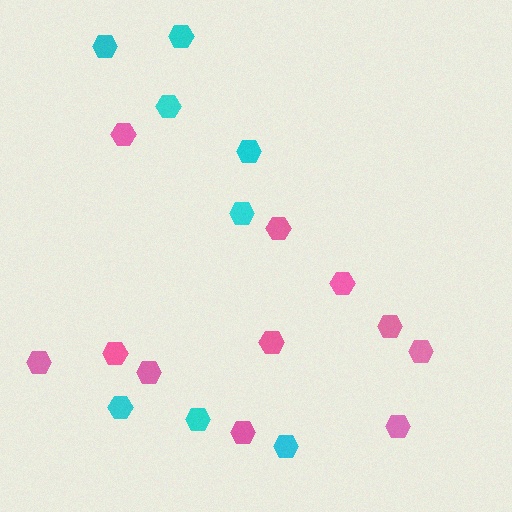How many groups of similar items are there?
There are 2 groups: one group of pink hexagons (11) and one group of cyan hexagons (8).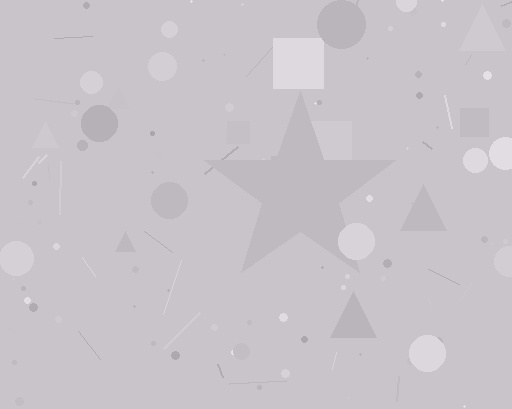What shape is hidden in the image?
A star is hidden in the image.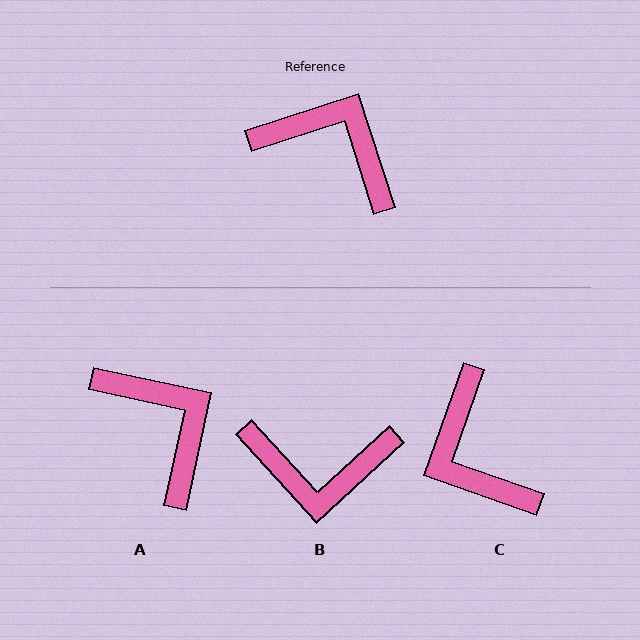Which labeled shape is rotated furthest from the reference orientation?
B, about 156 degrees away.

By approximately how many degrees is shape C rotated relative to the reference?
Approximately 143 degrees counter-clockwise.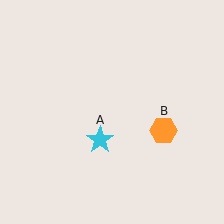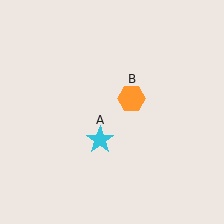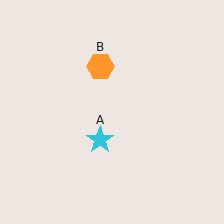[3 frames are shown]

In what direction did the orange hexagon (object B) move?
The orange hexagon (object B) moved up and to the left.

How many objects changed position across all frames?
1 object changed position: orange hexagon (object B).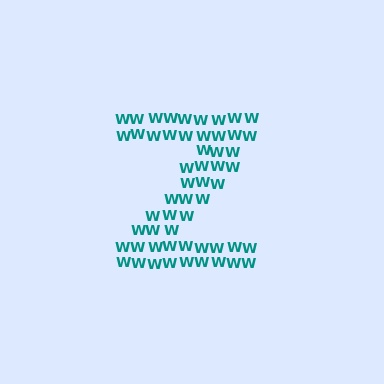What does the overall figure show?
The overall figure shows the letter Z.